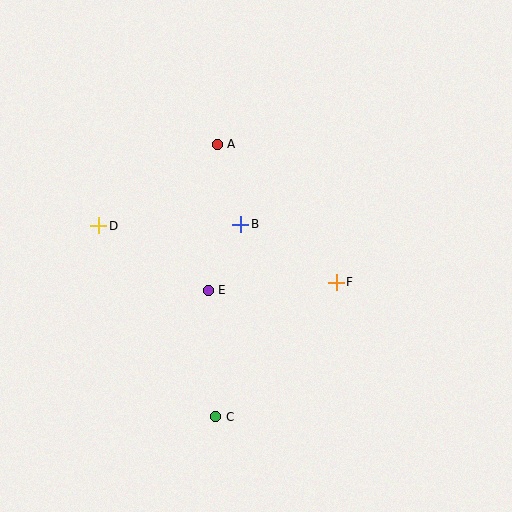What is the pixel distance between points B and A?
The distance between B and A is 83 pixels.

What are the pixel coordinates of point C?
Point C is at (216, 417).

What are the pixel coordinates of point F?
Point F is at (336, 282).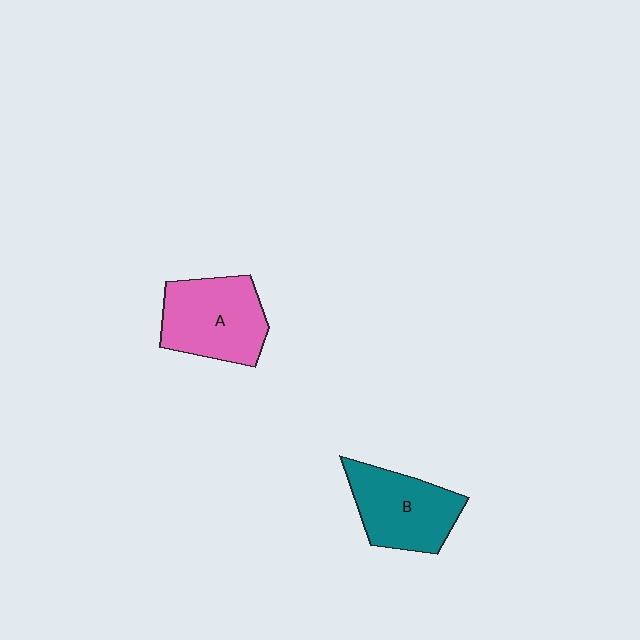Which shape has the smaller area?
Shape B (teal).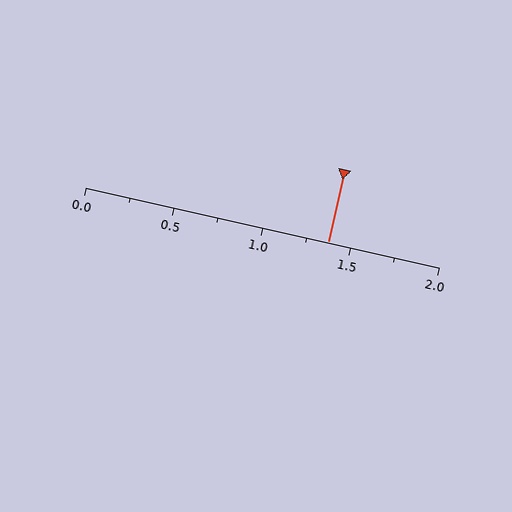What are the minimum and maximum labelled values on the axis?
The axis runs from 0.0 to 2.0.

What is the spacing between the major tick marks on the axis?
The major ticks are spaced 0.5 apart.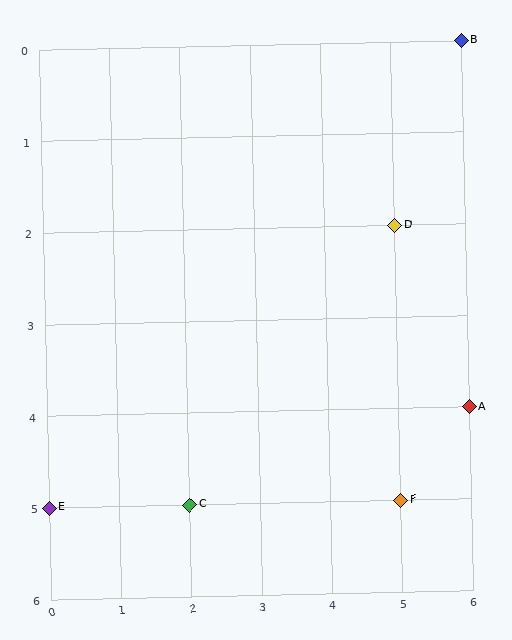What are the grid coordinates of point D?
Point D is at grid coordinates (5, 2).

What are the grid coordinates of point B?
Point B is at grid coordinates (6, 0).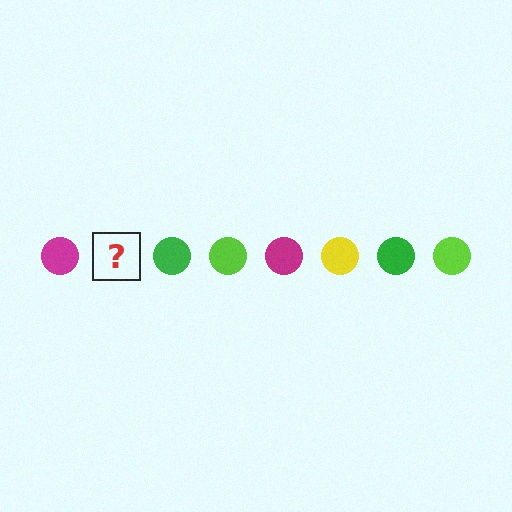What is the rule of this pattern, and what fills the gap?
The rule is that the pattern cycles through magenta, yellow, green, lime circles. The gap should be filled with a yellow circle.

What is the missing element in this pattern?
The missing element is a yellow circle.